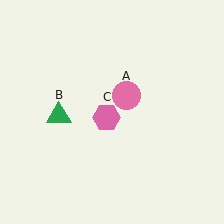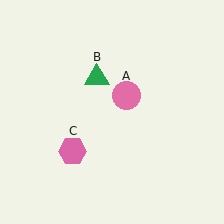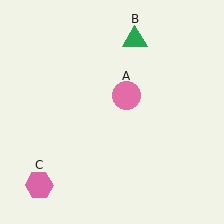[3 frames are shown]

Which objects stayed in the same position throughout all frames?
Pink circle (object A) remained stationary.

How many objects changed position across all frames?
2 objects changed position: green triangle (object B), pink hexagon (object C).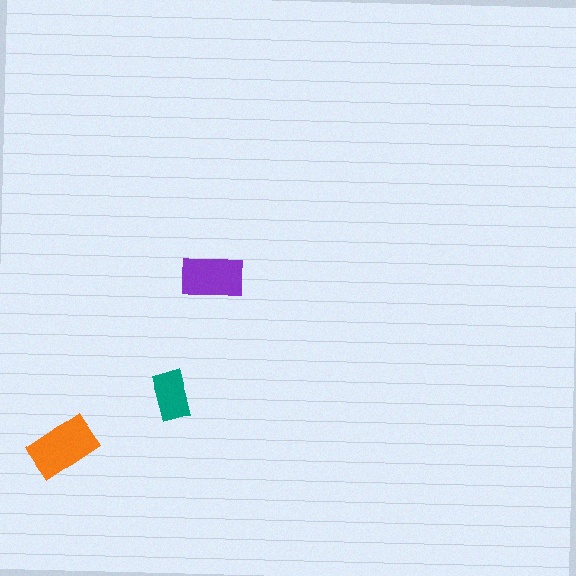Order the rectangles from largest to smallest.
the orange one, the purple one, the teal one.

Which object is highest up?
The purple rectangle is topmost.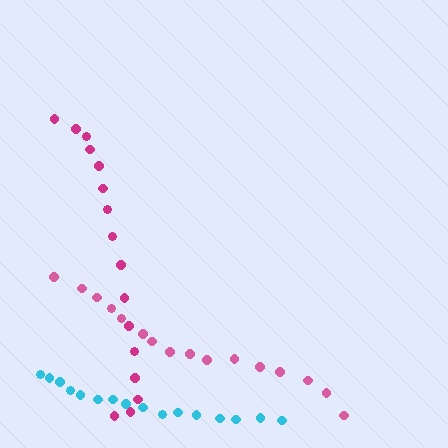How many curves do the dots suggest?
There are 3 distinct paths.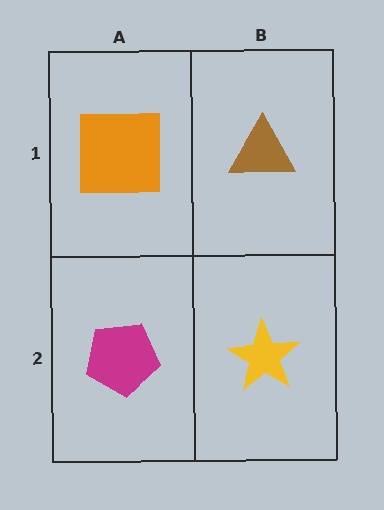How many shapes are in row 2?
2 shapes.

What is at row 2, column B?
A yellow star.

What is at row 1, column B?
A brown triangle.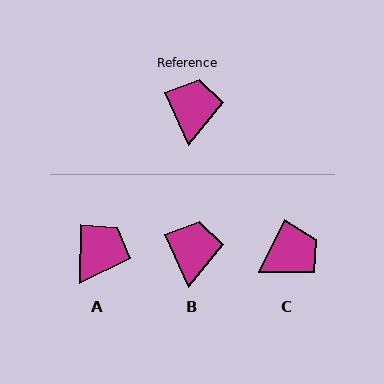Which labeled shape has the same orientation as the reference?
B.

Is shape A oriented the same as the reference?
No, it is off by about 25 degrees.